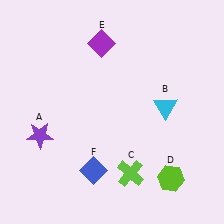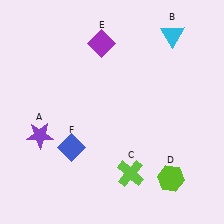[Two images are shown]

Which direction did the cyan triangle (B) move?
The cyan triangle (B) moved up.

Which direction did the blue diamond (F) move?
The blue diamond (F) moved up.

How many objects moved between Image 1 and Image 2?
2 objects moved between the two images.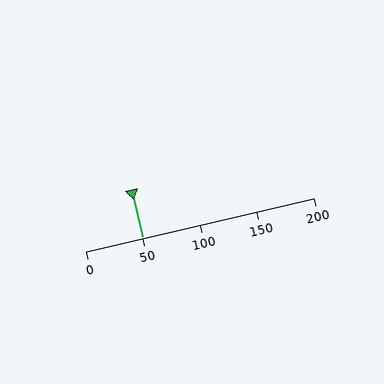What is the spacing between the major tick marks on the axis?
The major ticks are spaced 50 apart.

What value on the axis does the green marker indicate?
The marker indicates approximately 50.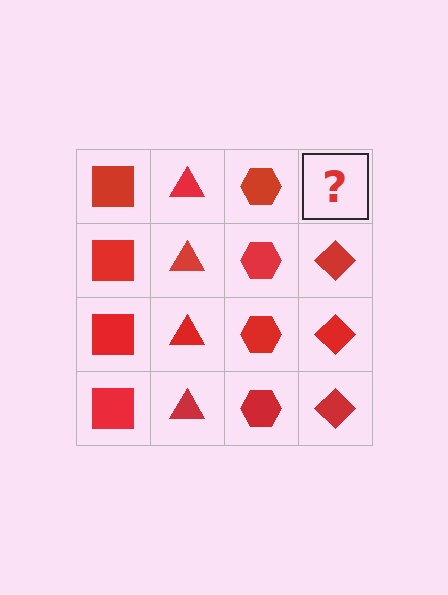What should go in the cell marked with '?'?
The missing cell should contain a red diamond.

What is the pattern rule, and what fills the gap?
The rule is that each column has a consistent shape. The gap should be filled with a red diamond.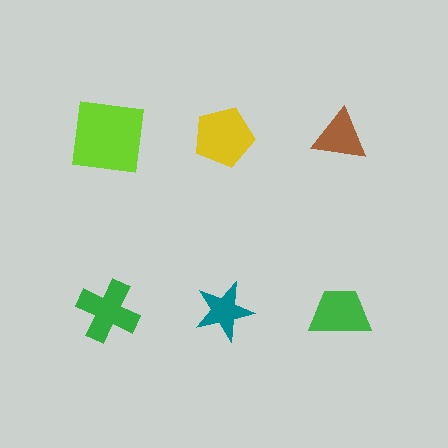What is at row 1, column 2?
A yellow pentagon.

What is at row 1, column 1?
A lime square.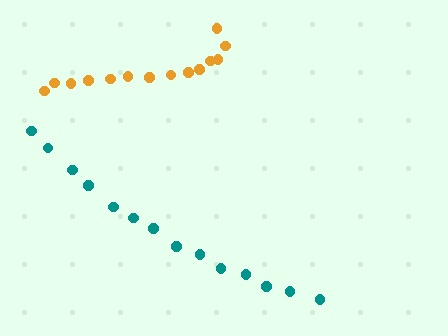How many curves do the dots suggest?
There are 2 distinct paths.